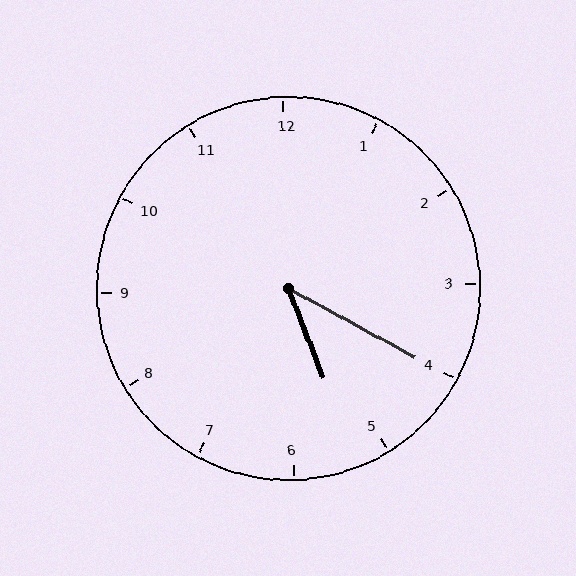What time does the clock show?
5:20.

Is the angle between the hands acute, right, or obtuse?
It is acute.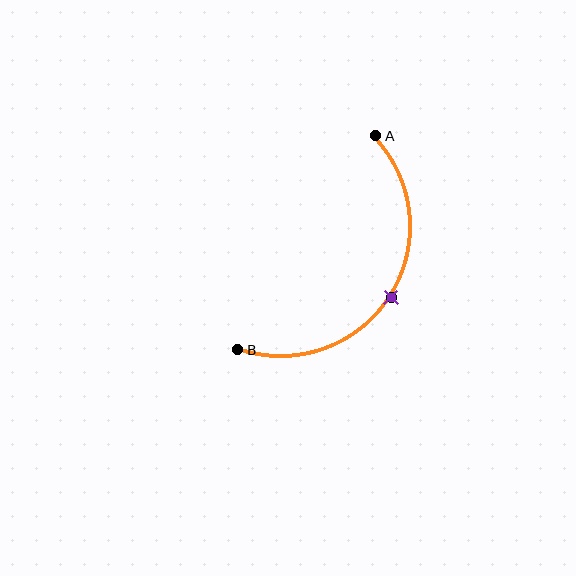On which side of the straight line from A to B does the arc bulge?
The arc bulges to the right of the straight line connecting A and B.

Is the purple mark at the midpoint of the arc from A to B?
Yes. The purple mark lies on the arc at equal arc-length from both A and B — it is the arc midpoint.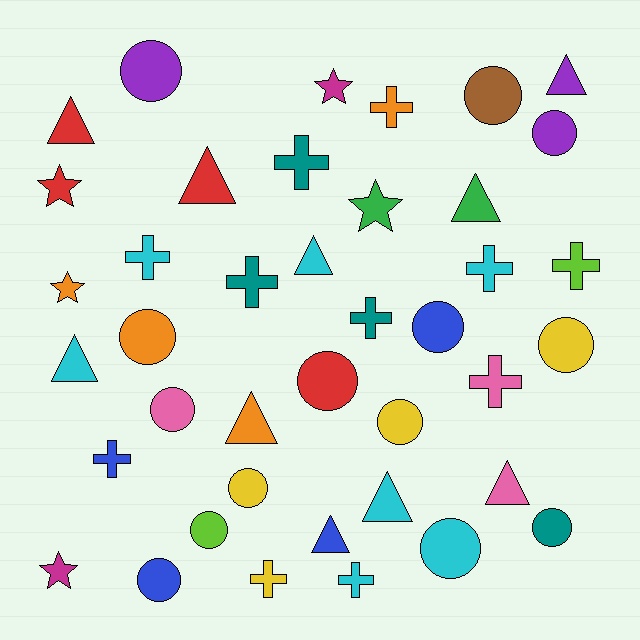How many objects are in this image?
There are 40 objects.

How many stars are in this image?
There are 5 stars.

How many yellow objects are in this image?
There are 4 yellow objects.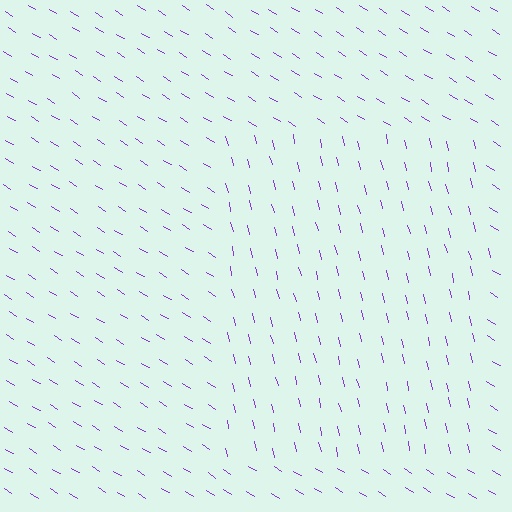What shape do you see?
I see a rectangle.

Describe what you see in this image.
The image is filled with small purple line segments. A rectangle region in the image has lines oriented differently from the surrounding lines, creating a visible texture boundary.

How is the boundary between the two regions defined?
The boundary is defined purely by a change in line orientation (approximately 45 degrees difference). All lines are the same color and thickness.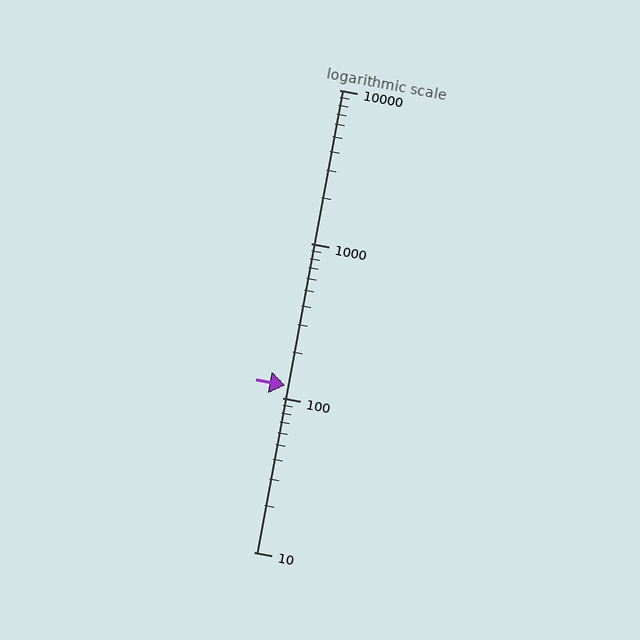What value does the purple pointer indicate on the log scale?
The pointer indicates approximately 120.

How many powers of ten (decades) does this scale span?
The scale spans 3 decades, from 10 to 10000.